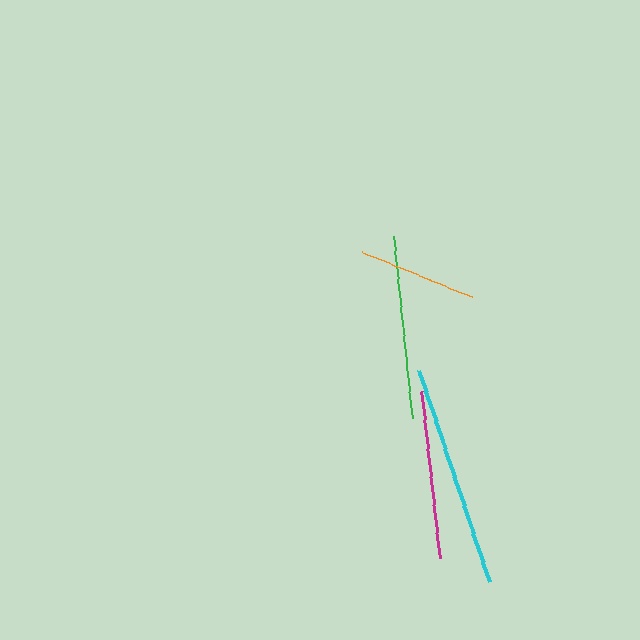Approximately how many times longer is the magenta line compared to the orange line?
The magenta line is approximately 1.4 times the length of the orange line.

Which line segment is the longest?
The cyan line is the longest at approximately 223 pixels.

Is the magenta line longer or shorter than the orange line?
The magenta line is longer than the orange line.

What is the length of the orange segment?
The orange segment is approximately 119 pixels long.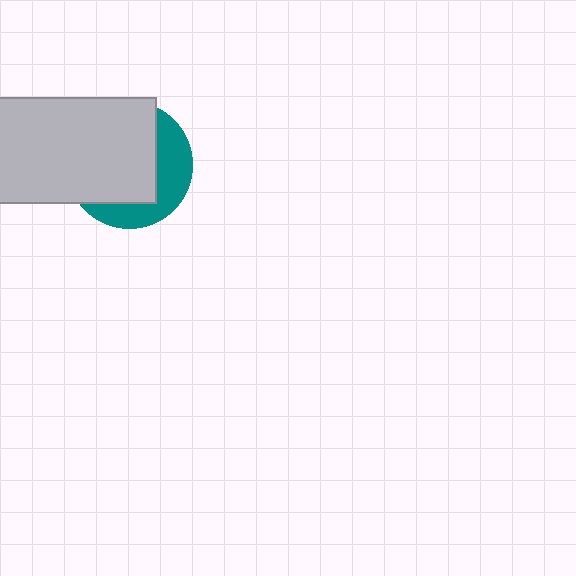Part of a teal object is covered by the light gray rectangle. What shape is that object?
It is a circle.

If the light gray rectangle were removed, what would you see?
You would see the complete teal circle.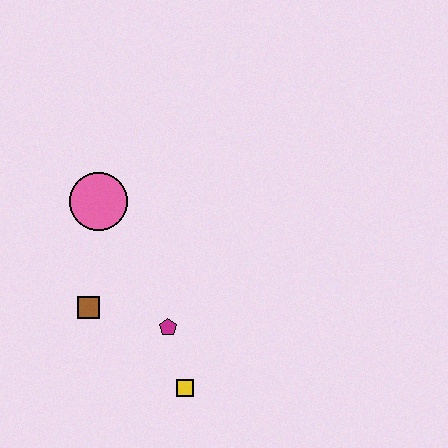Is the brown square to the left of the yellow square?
Yes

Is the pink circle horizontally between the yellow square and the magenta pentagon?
No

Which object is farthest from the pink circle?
The yellow square is farthest from the pink circle.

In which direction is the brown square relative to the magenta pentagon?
The brown square is to the left of the magenta pentagon.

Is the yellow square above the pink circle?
No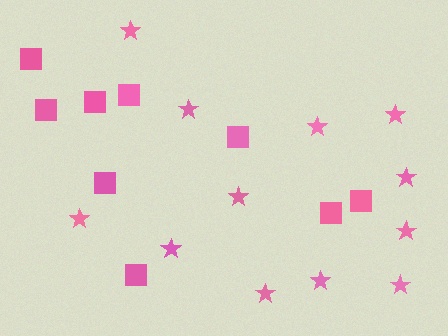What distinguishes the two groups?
There are 2 groups: one group of stars (12) and one group of squares (9).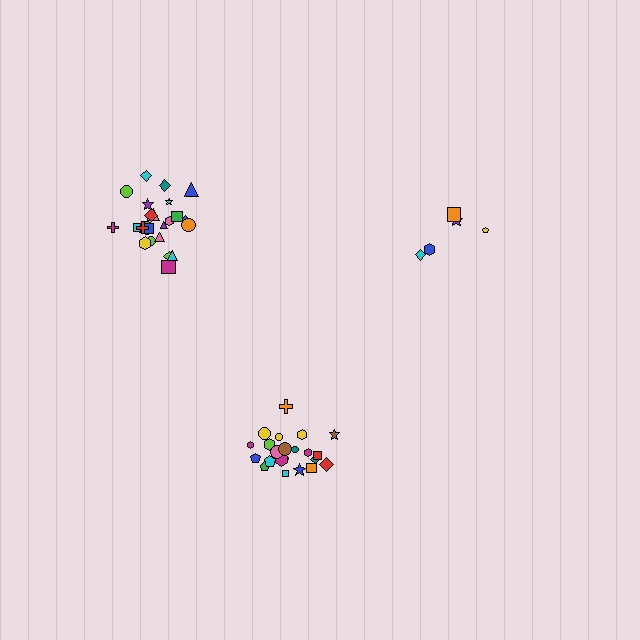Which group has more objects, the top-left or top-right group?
The top-left group.